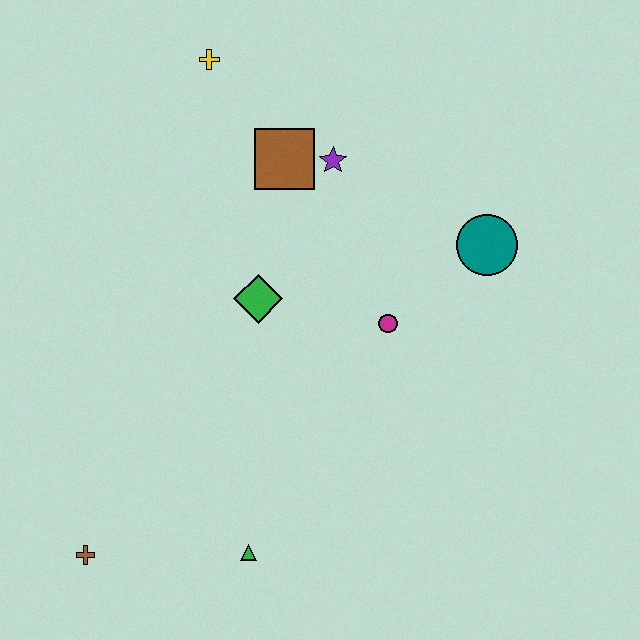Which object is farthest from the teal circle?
The brown cross is farthest from the teal circle.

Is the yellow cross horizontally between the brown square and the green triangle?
No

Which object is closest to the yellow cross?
The brown square is closest to the yellow cross.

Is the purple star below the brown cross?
No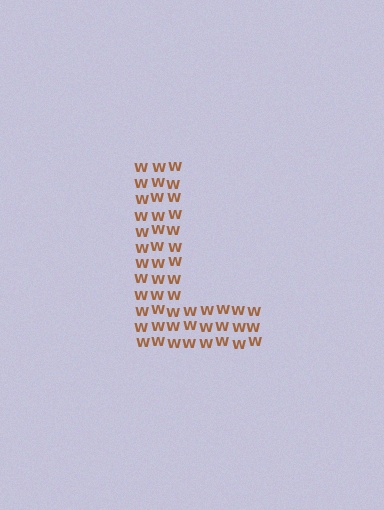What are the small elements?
The small elements are letter W's.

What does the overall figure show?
The overall figure shows the letter L.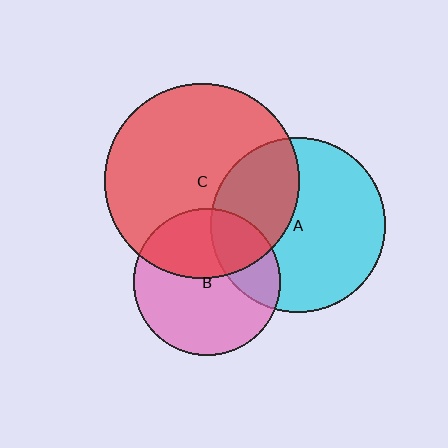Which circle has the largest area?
Circle C (red).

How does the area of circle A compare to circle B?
Approximately 1.4 times.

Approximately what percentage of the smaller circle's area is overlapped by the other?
Approximately 25%.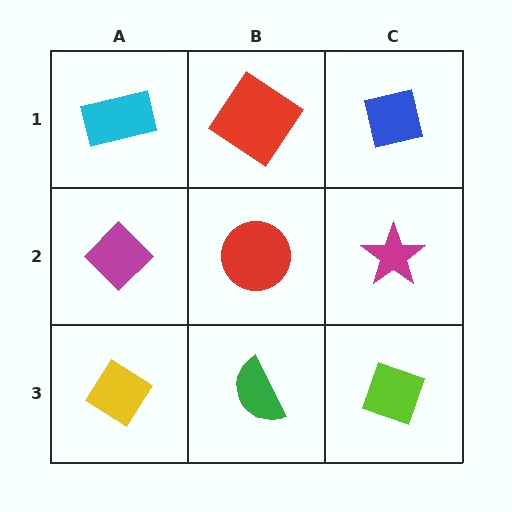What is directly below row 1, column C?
A magenta star.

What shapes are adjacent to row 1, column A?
A magenta diamond (row 2, column A), a red diamond (row 1, column B).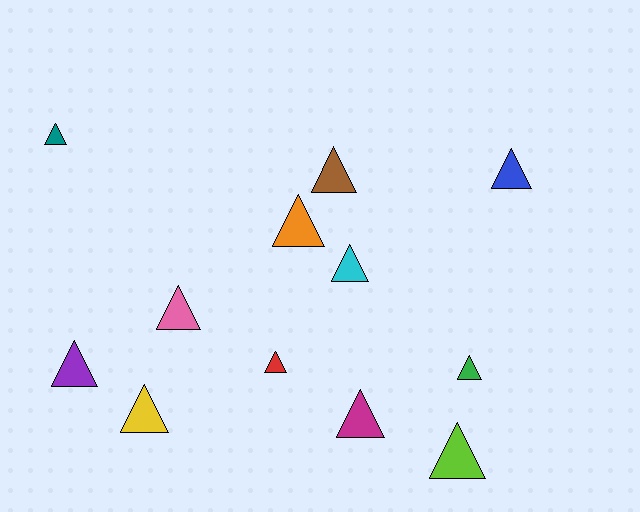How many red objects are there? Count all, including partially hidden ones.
There is 1 red object.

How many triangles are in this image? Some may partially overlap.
There are 12 triangles.